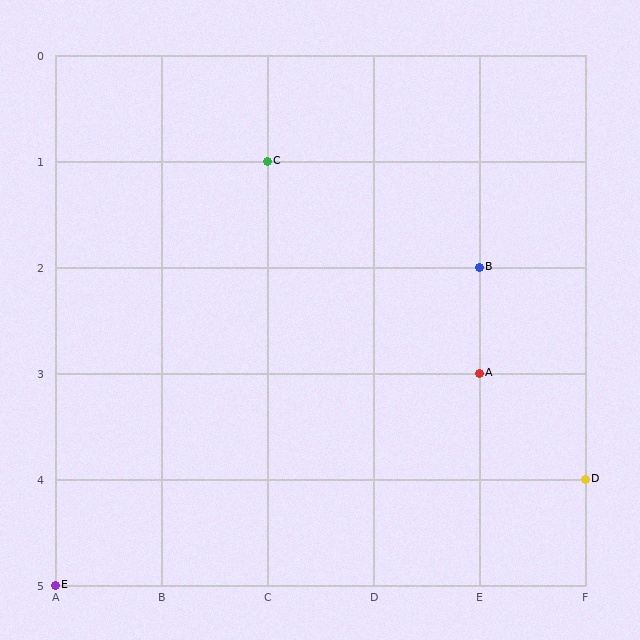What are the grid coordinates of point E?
Point E is at grid coordinates (A, 5).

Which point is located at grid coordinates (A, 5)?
Point E is at (A, 5).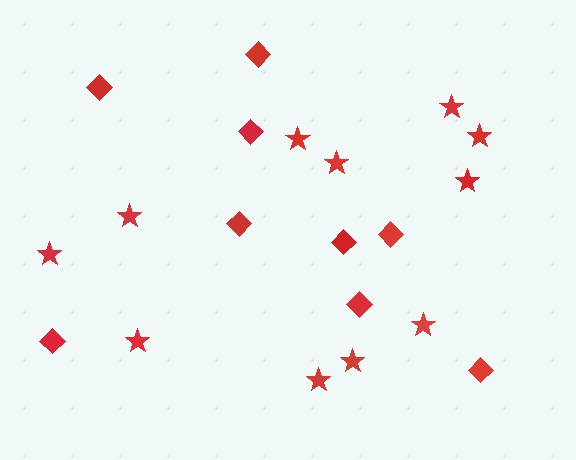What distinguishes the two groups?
There are 2 groups: one group of diamonds (9) and one group of stars (11).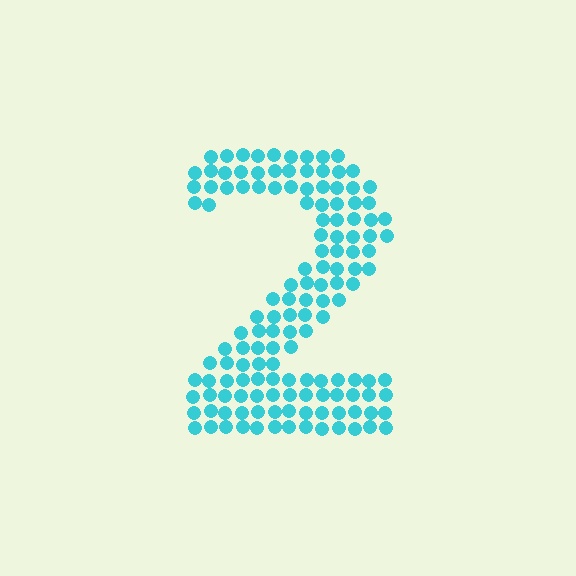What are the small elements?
The small elements are circles.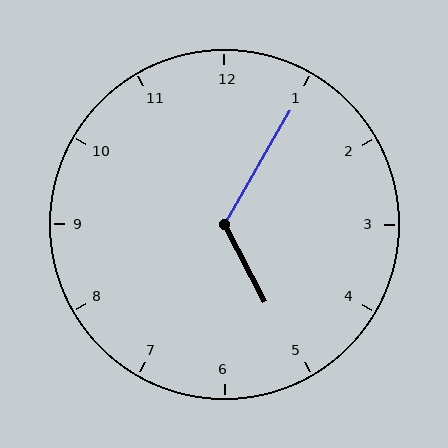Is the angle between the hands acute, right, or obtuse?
It is obtuse.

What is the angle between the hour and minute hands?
Approximately 122 degrees.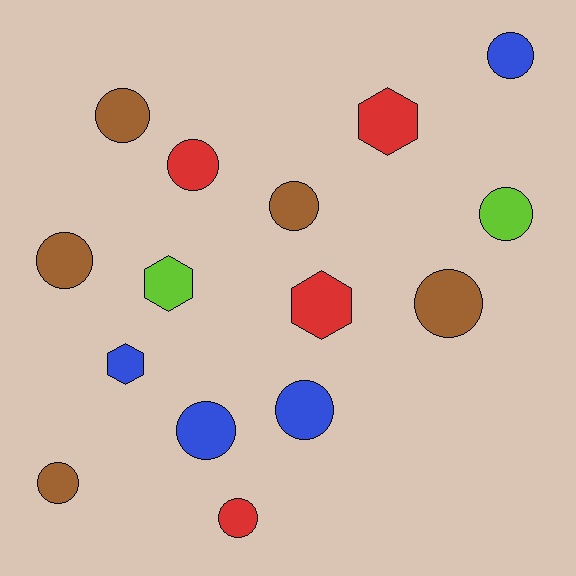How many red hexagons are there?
There are 2 red hexagons.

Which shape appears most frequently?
Circle, with 11 objects.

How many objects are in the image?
There are 15 objects.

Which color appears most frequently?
Brown, with 5 objects.